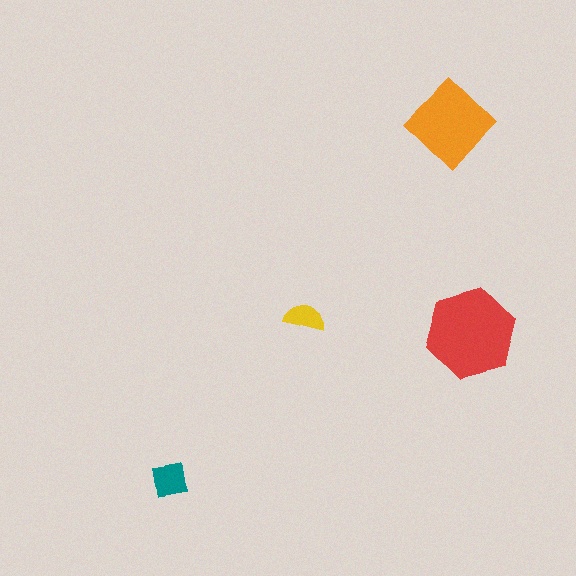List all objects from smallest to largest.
The yellow semicircle, the teal square, the orange diamond, the red hexagon.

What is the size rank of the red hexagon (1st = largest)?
1st.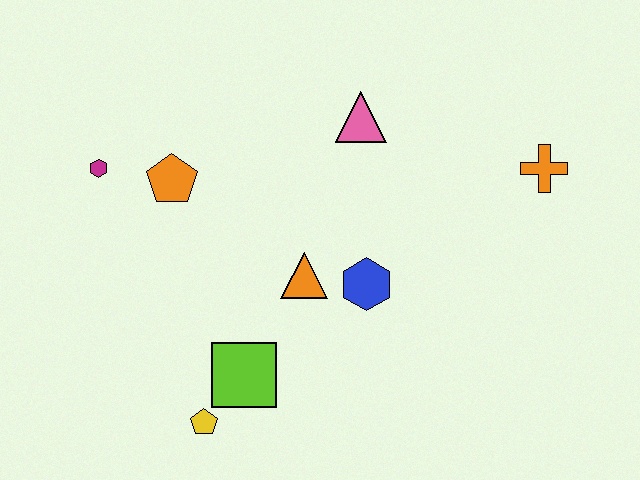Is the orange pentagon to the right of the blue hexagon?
No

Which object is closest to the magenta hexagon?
The orange pentagon is closest to the magenta hexagon.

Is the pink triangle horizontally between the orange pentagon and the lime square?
No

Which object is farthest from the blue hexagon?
The magenta hexagon is farthest from the blue hexagon.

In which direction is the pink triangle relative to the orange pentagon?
The pink triangle is to the right of the orange pentagon.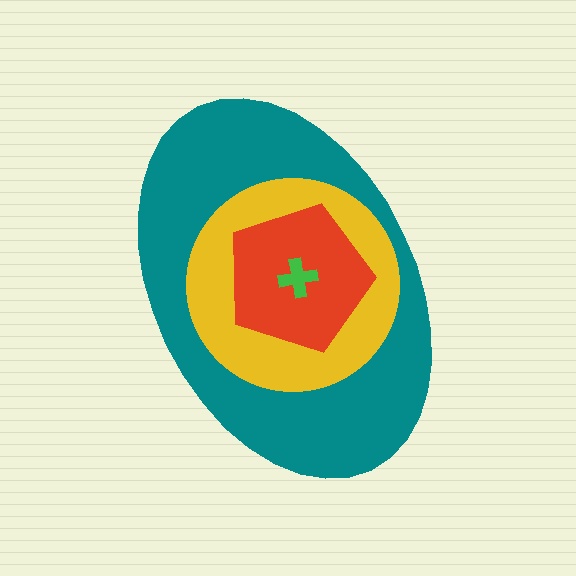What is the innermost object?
The green cross.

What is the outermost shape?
The teal ellipse.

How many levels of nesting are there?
4.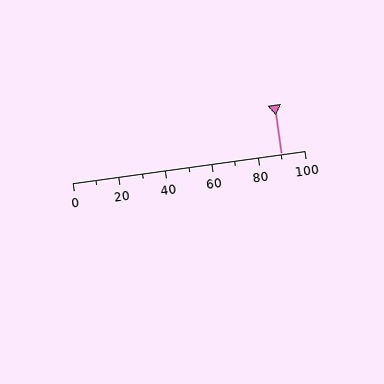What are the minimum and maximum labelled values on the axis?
The axis runs from 0 to 100.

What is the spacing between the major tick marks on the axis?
The major ticks are spaced 20 apart.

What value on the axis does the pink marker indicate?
The marker indicates approximately 90.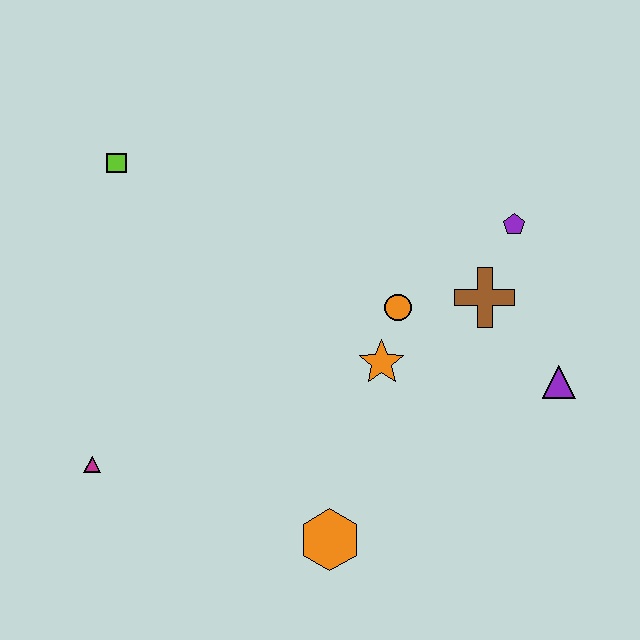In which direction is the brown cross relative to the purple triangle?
The brown cross is above the purple triangle.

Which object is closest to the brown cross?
The purple pentagon is closest to the brown cross.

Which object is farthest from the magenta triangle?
The purple pentagon is farthest from the magenta triangle.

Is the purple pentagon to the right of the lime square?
Yes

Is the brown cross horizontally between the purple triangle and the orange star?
Yes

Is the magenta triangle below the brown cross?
Yes